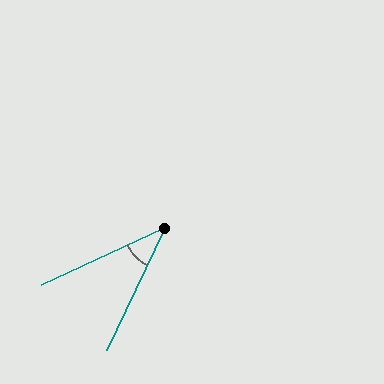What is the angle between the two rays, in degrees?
Approximately 40 degrees.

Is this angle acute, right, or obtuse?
It is acute.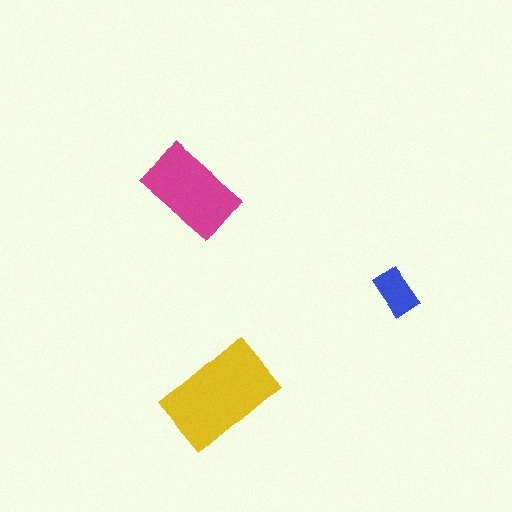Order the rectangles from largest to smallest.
the yellow one, the magenta one, the blue one.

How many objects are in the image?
There are 3 objects in the image.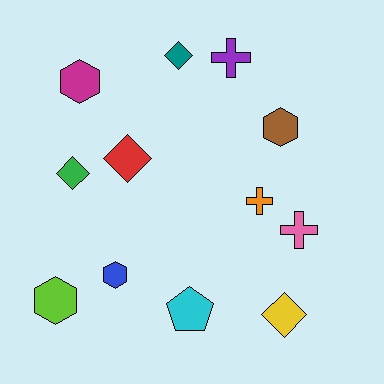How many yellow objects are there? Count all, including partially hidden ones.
There is 1 yellow object.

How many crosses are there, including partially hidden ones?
There are 3 crosses.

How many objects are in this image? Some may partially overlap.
There are 12 objects.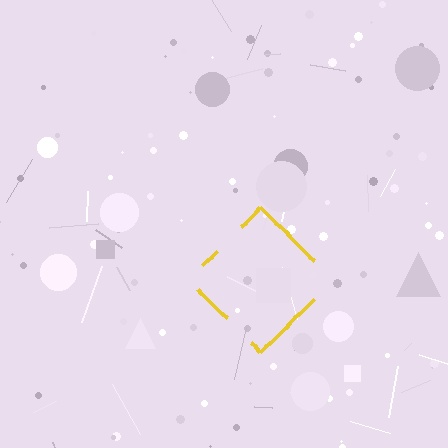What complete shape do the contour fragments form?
The contour fragments form a diamond.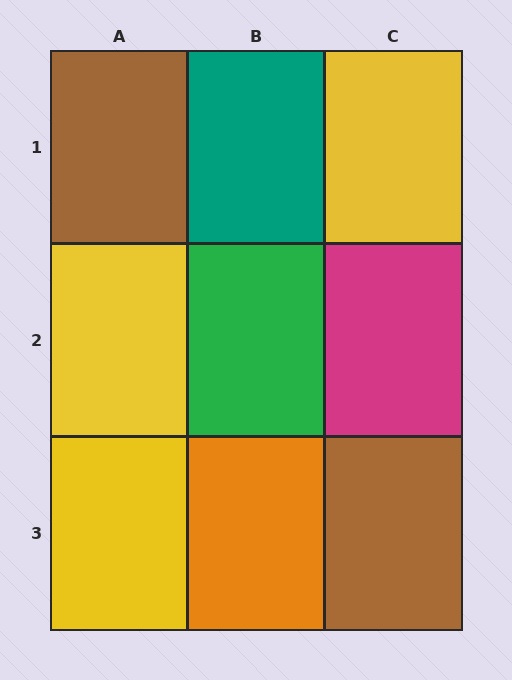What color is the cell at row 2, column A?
Yellow.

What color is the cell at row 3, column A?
Yellow.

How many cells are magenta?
1 cell is magenta.